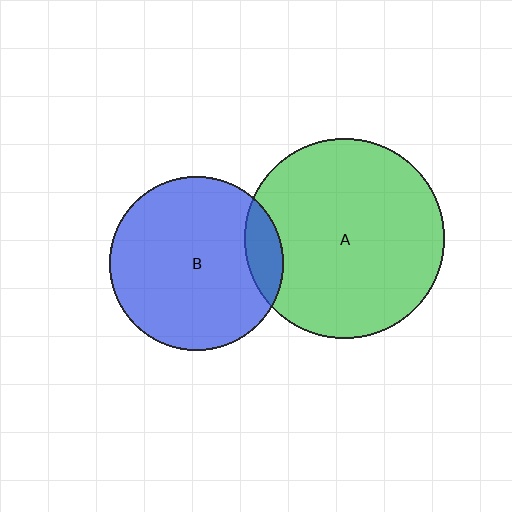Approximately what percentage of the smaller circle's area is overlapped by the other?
Approximately 10%.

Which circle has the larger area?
Circle A (green).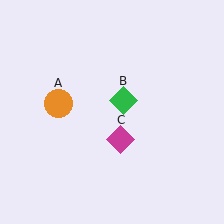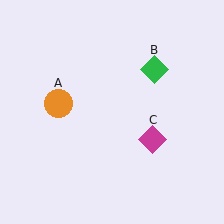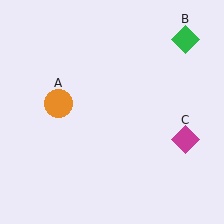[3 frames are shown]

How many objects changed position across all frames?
2 objects changed position: green diamond (object B), magenta diamond (object C).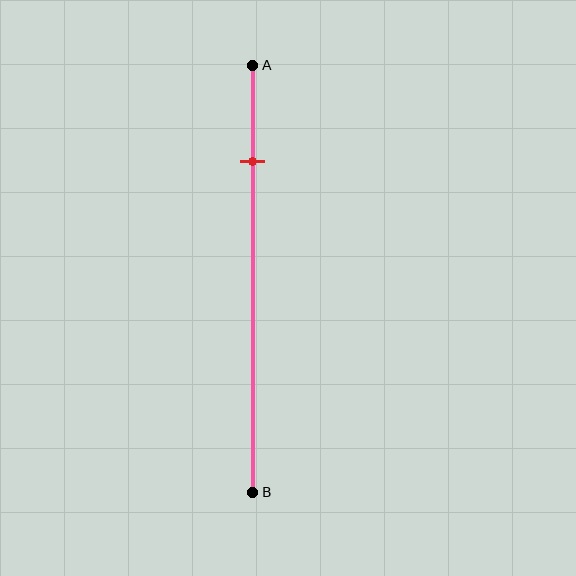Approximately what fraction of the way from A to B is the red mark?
The red mark is approximately 25% of the way from A to B.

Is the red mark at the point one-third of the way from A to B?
No, the mark is at about 25% from A, not at the 33% one-third point.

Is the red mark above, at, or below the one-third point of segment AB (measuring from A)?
The red mark is above the one-third point of segment AB.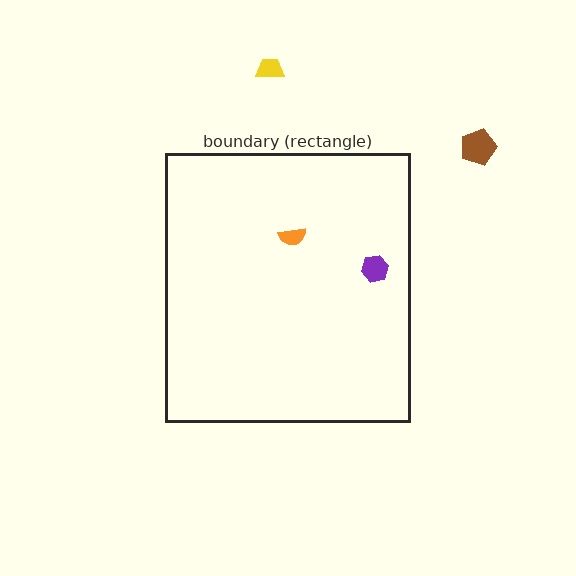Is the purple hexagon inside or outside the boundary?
Inside.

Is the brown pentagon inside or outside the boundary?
Outside.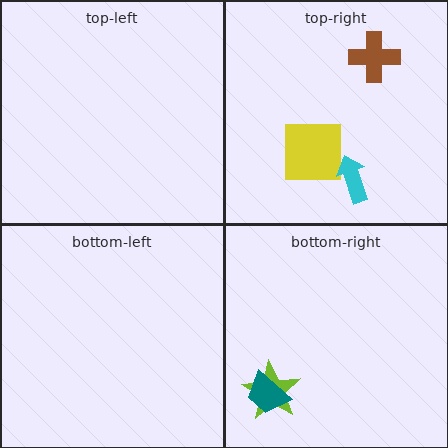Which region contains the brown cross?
The top-right region.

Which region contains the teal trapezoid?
The bottom-right region.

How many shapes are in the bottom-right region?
2.